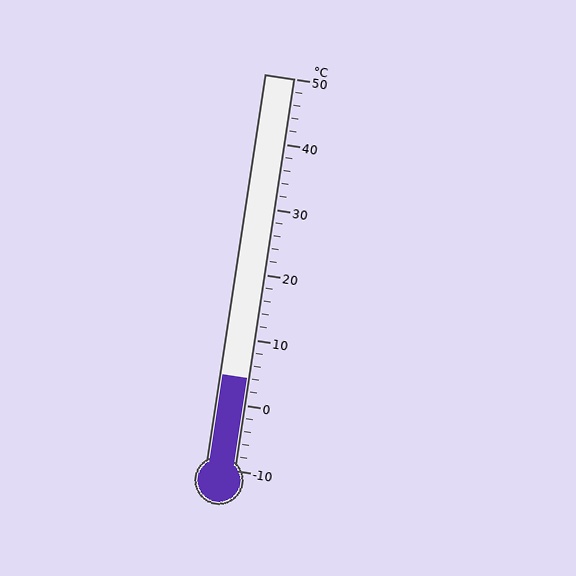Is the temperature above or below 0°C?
The temperature is above 0°C.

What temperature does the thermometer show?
The thermometer shows approximately 4°C.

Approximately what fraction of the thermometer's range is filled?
The thermometer is filled to approximately 25% of its range.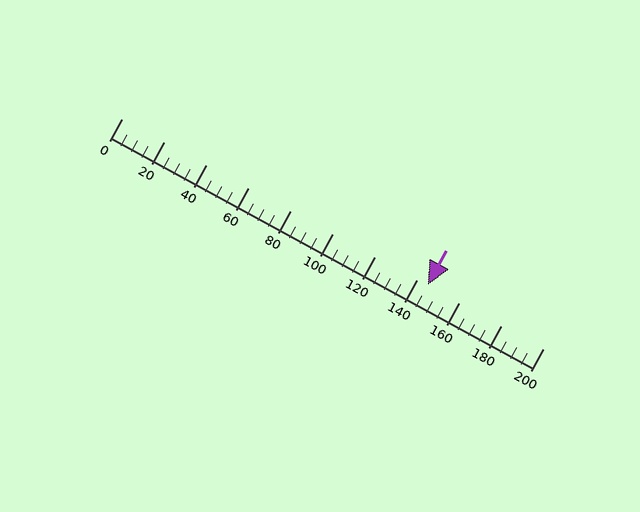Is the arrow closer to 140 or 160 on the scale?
The arrow is closer to 140.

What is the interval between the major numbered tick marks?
The major tick marks are spaced 20 units apart.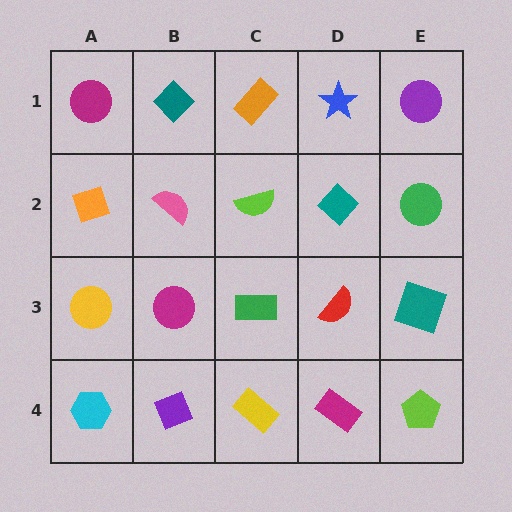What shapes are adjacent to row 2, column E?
A purple circle (row 1, column E), a teal square (row 3, column E), a teal diamond (row 2, column D).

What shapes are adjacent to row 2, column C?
An orange rectangle (row 1, column C), a green rectangle (row 3, column C), a pink semicircle (row 2, column B), a teal diamond (row 2, column D).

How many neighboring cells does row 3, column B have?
4.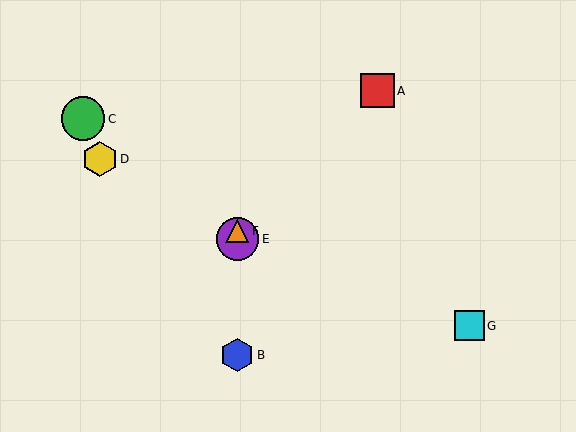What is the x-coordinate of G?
Object G is at x≈469.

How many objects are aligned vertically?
3 objects (B, E, F) are aligned vertically.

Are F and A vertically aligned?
No, F is at x≈237 and A is at x≈377.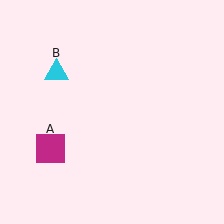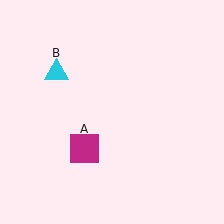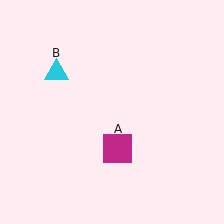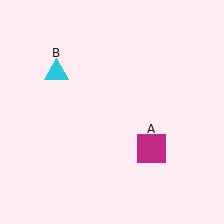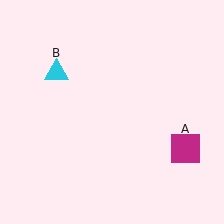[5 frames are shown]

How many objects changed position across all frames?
1 object changed position: magenta square (object A).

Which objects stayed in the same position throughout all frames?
Cyan triangle (object B) remained stationary.